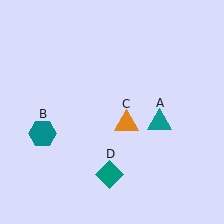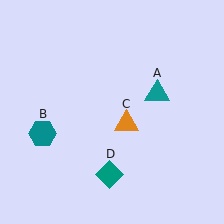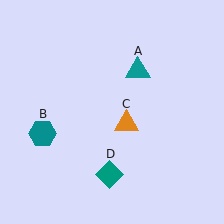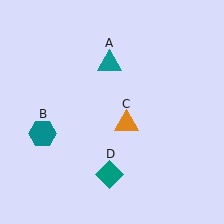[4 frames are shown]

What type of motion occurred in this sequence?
The teal triangle (object A) rotated counterclockwise around the center of the scene.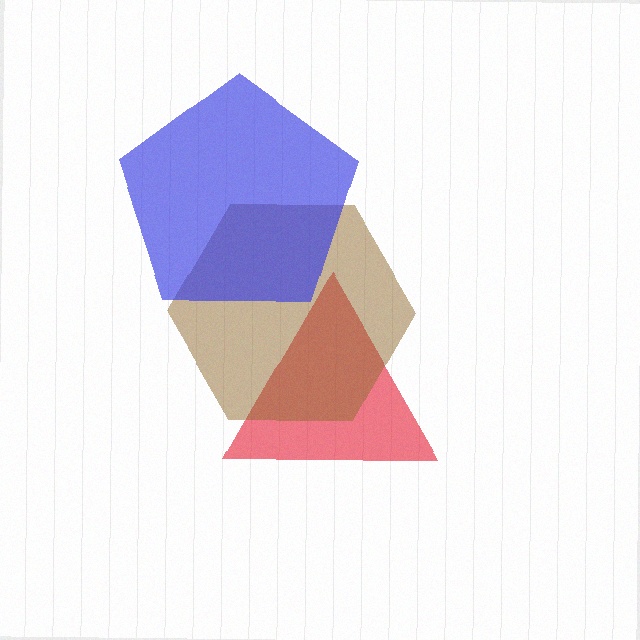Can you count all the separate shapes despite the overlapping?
Yes, there are 3 separate shapes.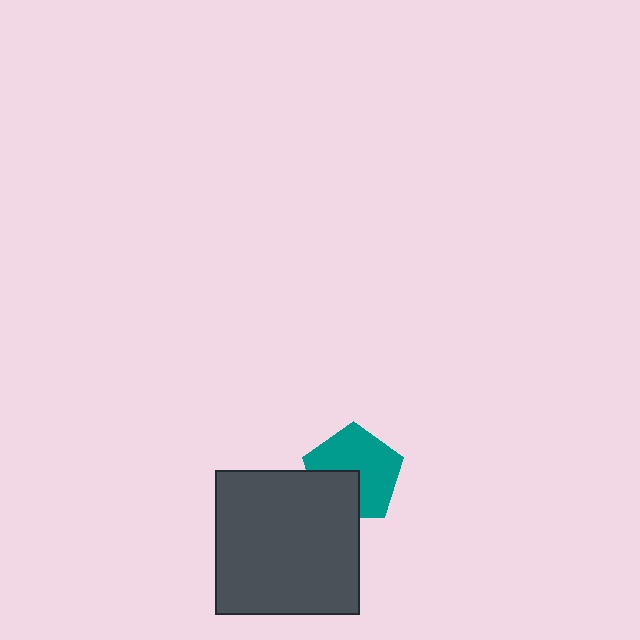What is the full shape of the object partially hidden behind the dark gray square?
The partially hidden object is a teal pentagon.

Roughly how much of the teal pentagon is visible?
Most of it is visible (roughly 68%).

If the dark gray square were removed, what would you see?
You would see the complete teal pentagon.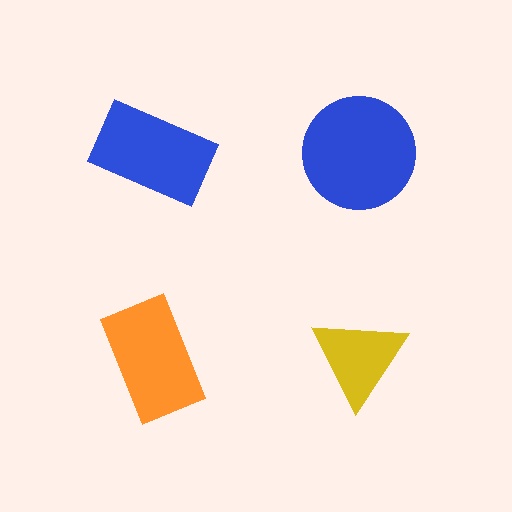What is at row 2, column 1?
An orange rectangle.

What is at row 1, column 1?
A blue rectangle.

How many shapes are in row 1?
2 shapes.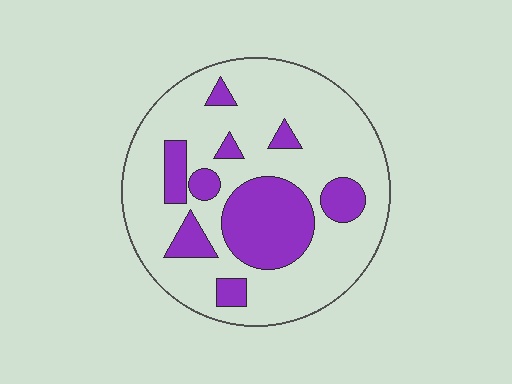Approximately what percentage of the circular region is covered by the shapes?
Approximately 25%.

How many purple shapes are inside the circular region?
9.